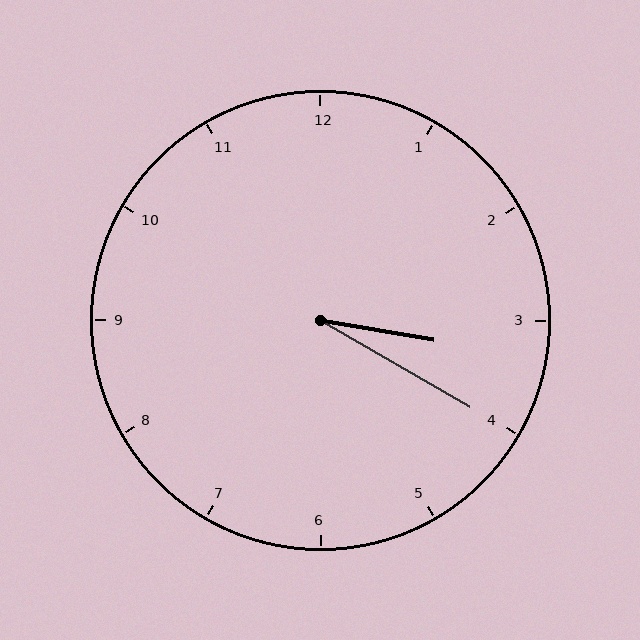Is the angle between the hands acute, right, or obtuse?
It is acute.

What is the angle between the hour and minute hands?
Approximately 20 degrees.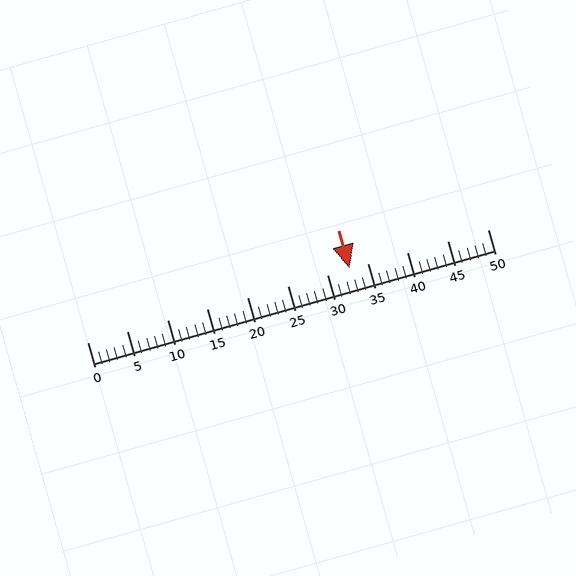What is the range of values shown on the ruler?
The ruler shows values from 0 to 50.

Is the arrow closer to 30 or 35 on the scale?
The arrow is closer to 35.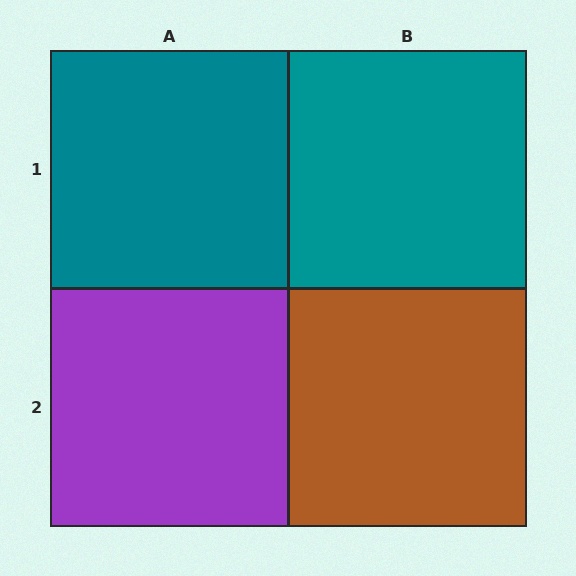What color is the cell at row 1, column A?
Teal.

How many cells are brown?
1 cell is brown.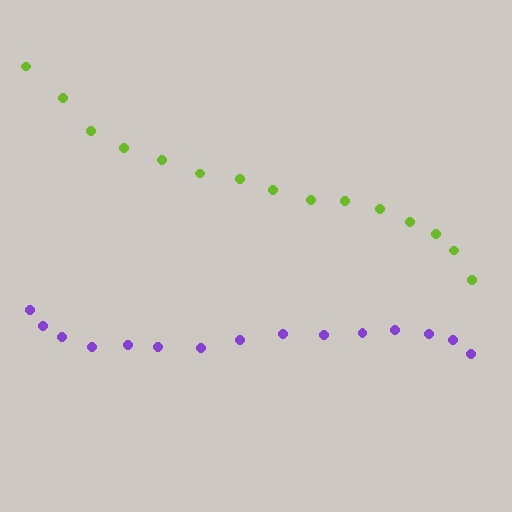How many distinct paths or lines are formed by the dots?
There are 2 distinct paths.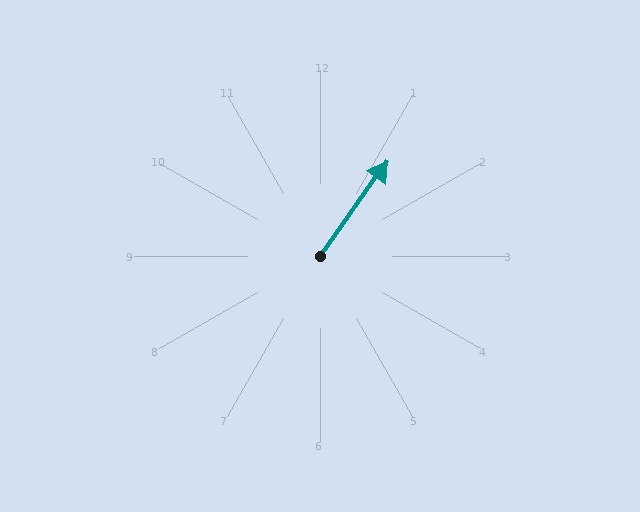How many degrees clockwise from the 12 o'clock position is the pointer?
Approximately 35 degrees.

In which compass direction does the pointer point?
Northeast.